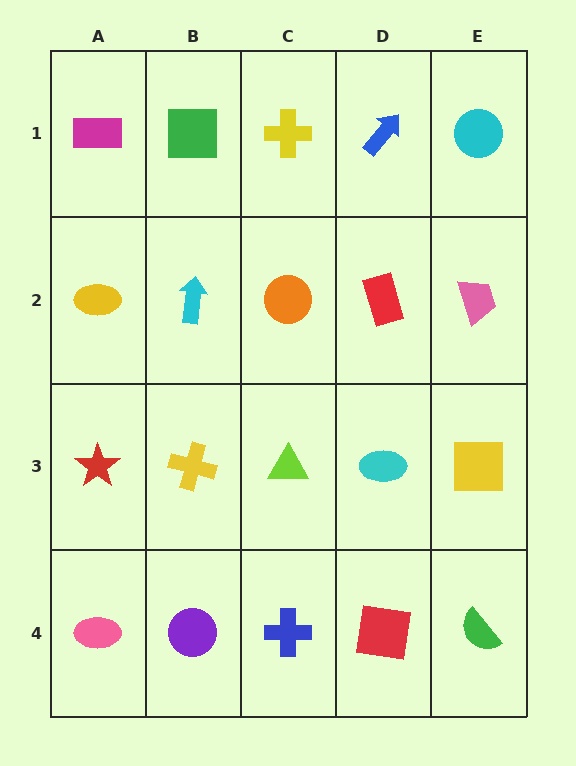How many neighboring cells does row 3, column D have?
4.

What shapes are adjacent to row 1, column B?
A cyan arrow (row 2, column B), a magenta rectangle (row 1, column A), a yellow cross (row 1, column C).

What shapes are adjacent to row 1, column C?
An orange circle (row 2, column C), a green square (row 1, column B), a blue arrow (row 1, column D).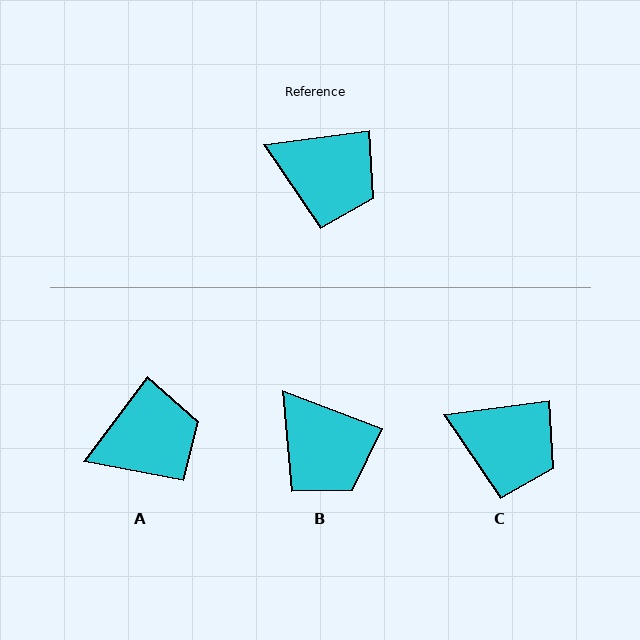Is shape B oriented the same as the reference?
No, it is off by about 29 degrees.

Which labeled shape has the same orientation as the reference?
C.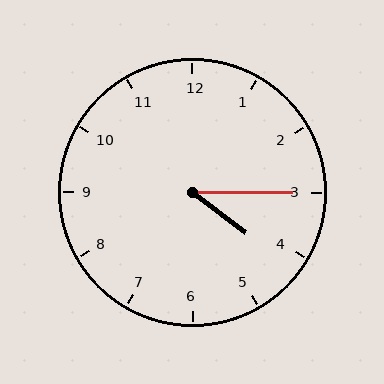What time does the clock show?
4:15.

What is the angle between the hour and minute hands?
Approximately 38 degrees.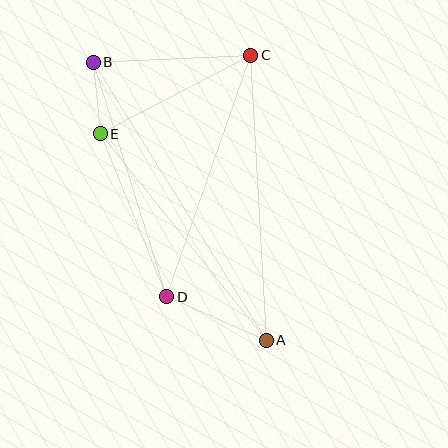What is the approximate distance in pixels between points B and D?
The distance between B and D is approximately 246 pixels.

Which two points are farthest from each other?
Points A and B are farthest from each other.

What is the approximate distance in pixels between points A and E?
The distance between A and E is approximately 265 pixels.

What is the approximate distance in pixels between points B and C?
The distance between B and C is approximately 158 pixels.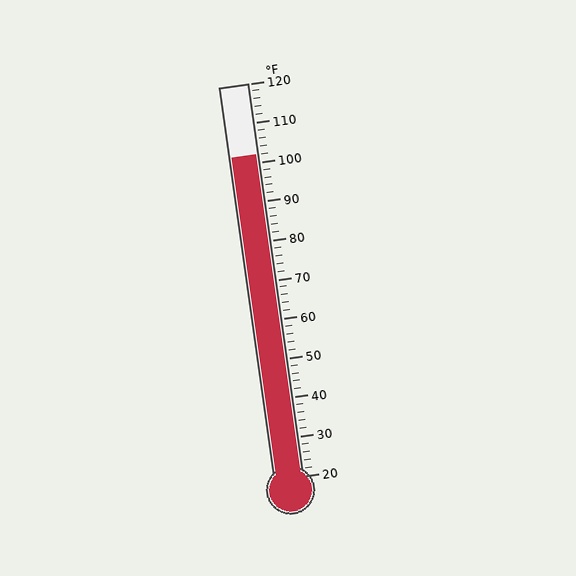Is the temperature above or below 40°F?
The temperature is above 40°F.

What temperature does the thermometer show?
The thermometer shows approximately 102°F.